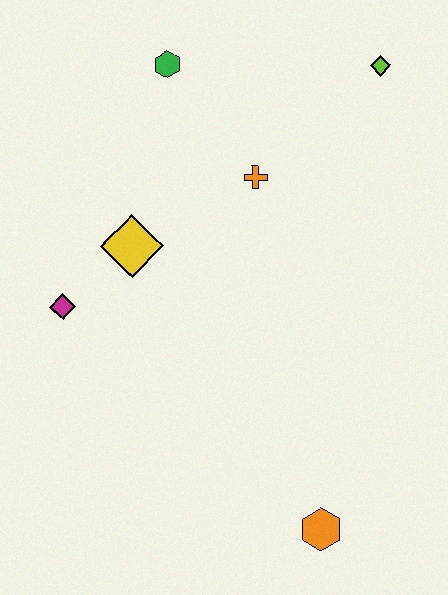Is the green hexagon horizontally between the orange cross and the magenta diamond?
Yes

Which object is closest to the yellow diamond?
The magenta diamond is closest to the yellow diamond.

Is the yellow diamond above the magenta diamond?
Yes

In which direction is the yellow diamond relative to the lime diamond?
The yellow diamond is to the left of the lime diamond.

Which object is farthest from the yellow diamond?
The orange hexagon is farthest from the yellow diamond.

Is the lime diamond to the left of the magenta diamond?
No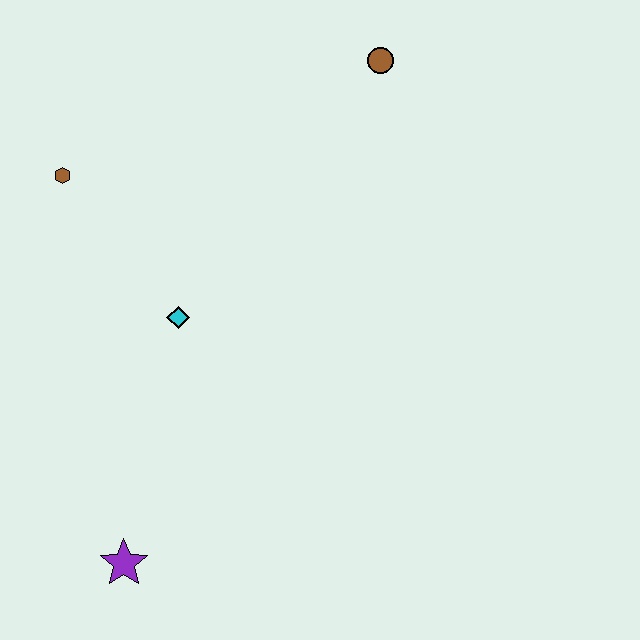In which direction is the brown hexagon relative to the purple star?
The brown hexagon is above the purple star.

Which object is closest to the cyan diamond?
The brown hexagon is closest to the cyan diamond.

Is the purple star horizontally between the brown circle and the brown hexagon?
Yes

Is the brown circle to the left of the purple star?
No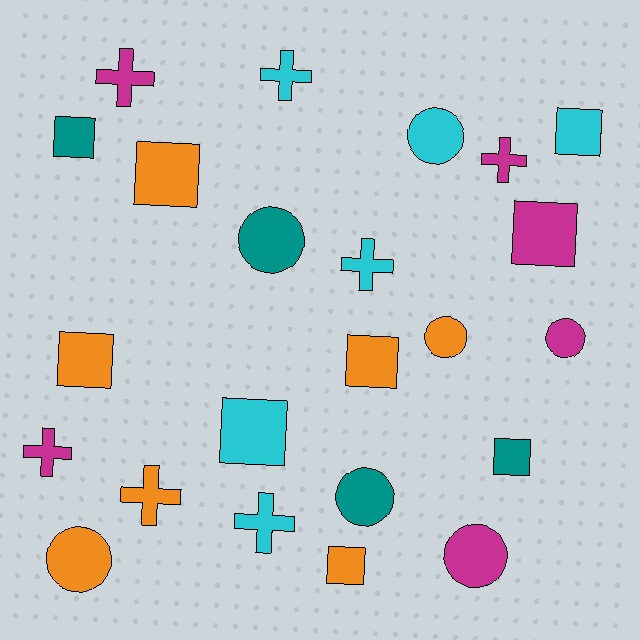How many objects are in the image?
There are 23 objects.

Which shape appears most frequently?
Square, with 9 objects.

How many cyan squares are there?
There are 2 cyan squares.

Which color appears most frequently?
Orange, with 7 objects.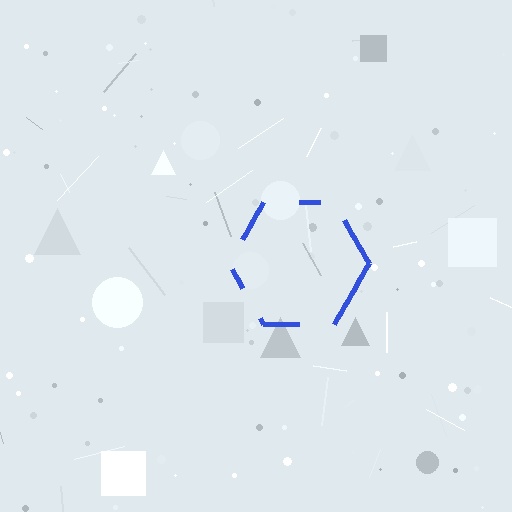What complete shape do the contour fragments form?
The contour fragments form a hexagon.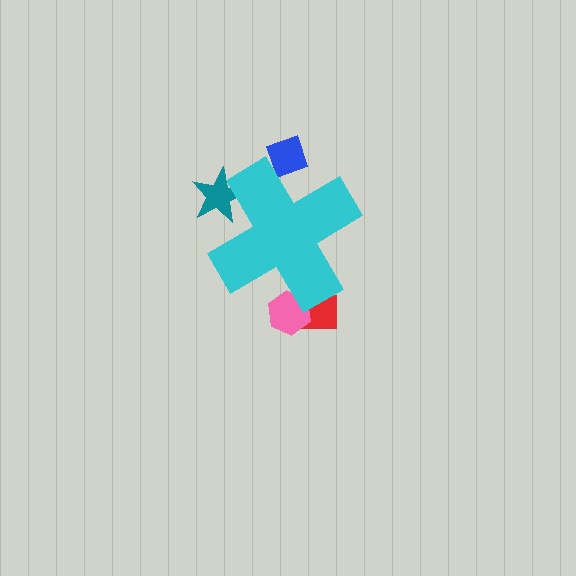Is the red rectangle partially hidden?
Yes, the red rectangle is partially hidden behind the cyan cross.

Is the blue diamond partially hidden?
Yes, the blue diamond is partially hidden behind the cyan cross.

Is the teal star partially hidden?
Yes, the teal star is partially hidden behind the cyan cross.